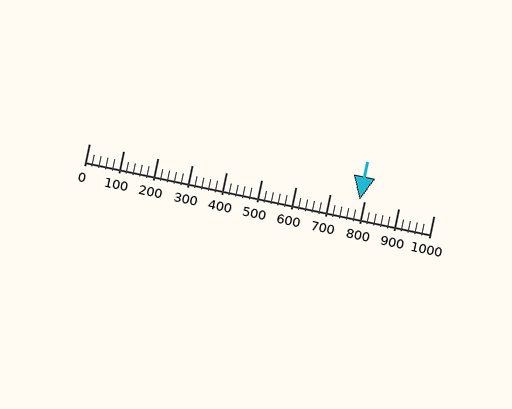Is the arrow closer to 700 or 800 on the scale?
The arrow is closer to 800.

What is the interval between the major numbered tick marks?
The major tick marks are spaced 100 units apart.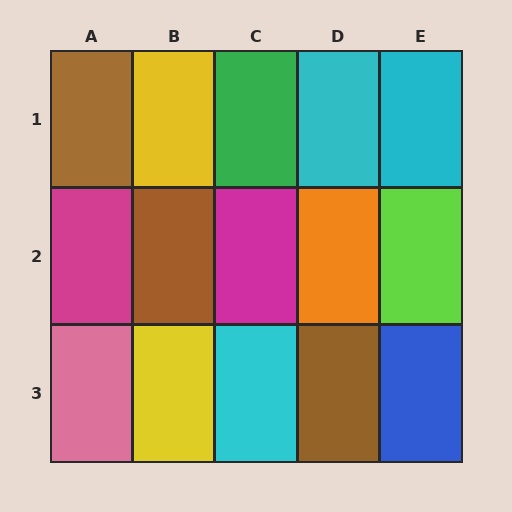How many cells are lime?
1 cell is lime.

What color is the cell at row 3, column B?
Yellow.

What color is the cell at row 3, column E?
Blue.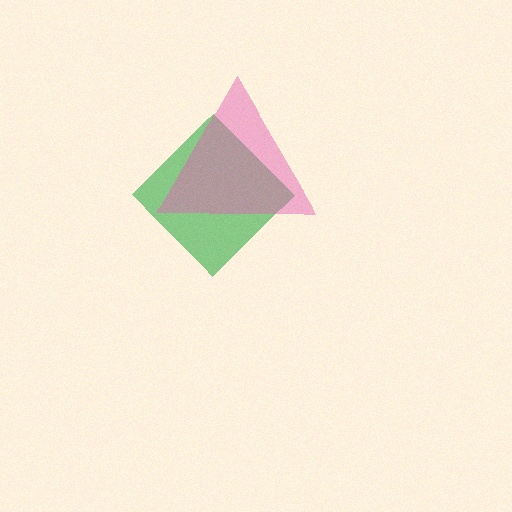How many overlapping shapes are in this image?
There are 2 overlapping shapes in the image.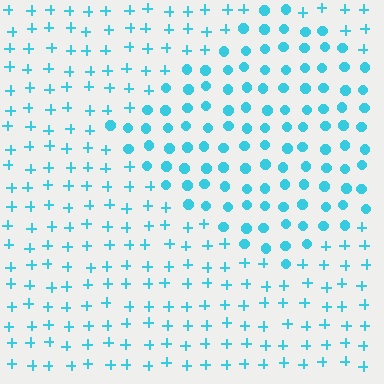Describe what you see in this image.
The image is filled with small cyan elements arranged in a uniform grid. A diamond-shaped region contains circles, while the surrounding area contains plus signs. The boundary is defined purely by the change in element shape.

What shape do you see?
I see a diamond.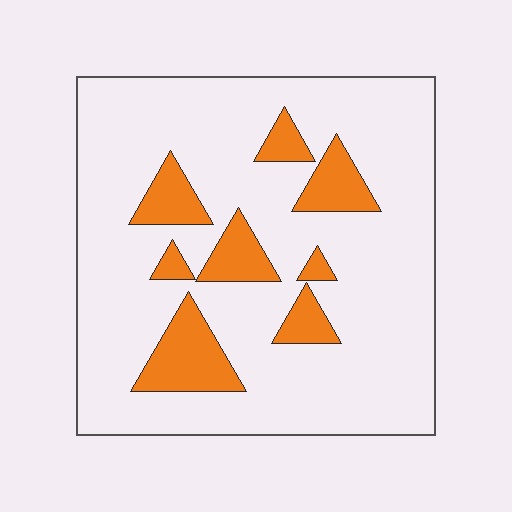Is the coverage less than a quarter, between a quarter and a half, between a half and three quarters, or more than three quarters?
Less than a quarter.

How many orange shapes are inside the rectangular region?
8.